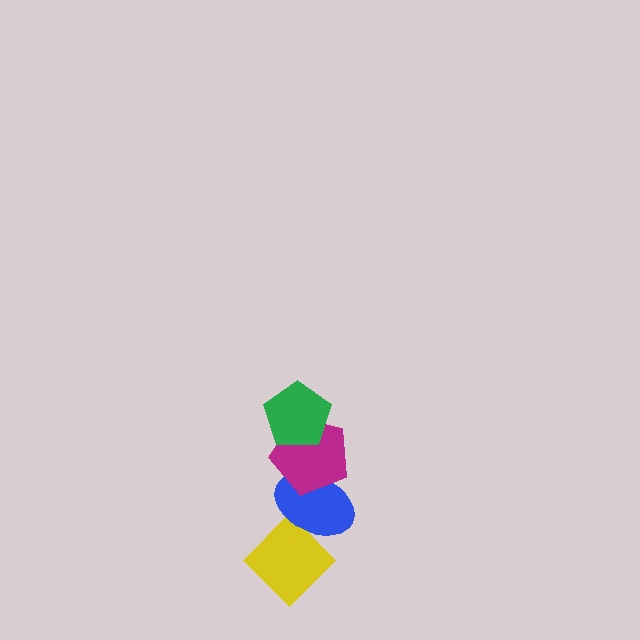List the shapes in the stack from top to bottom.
From top to bottom: the green pentagon, the magenta pentagon, the blue ellipse, the yellow diamond.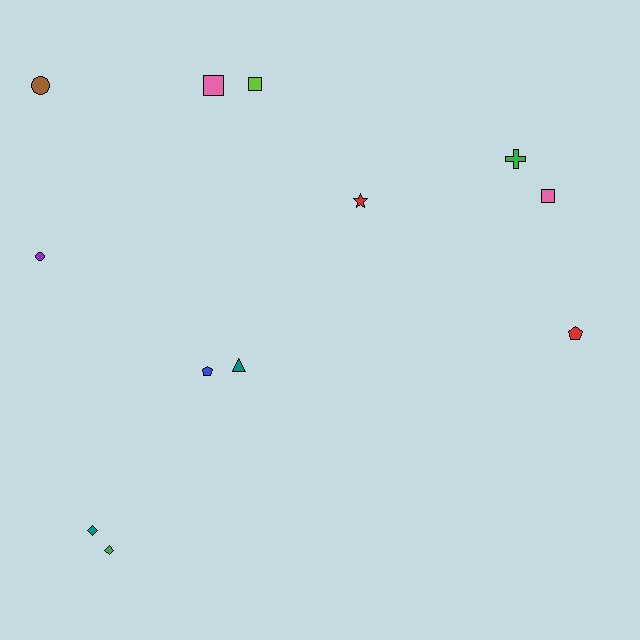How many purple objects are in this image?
There is 1 purple object.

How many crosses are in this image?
There is 1 cross.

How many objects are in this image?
There are 12 objects.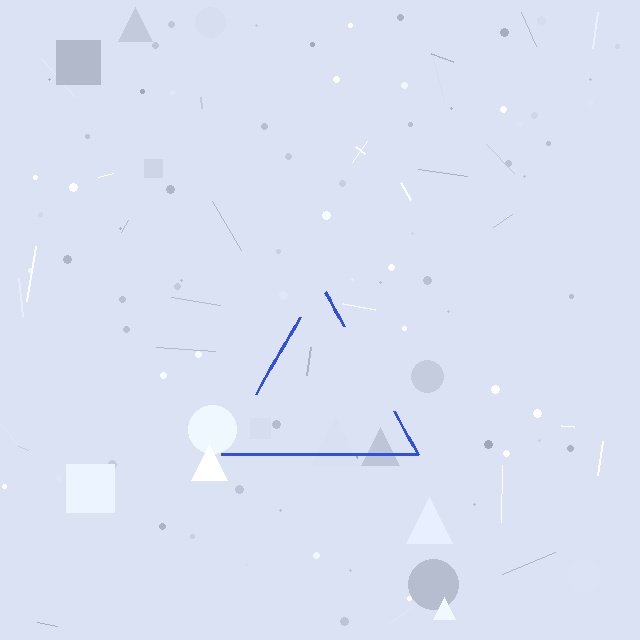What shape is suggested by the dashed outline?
The dashed outline suggests a triangle.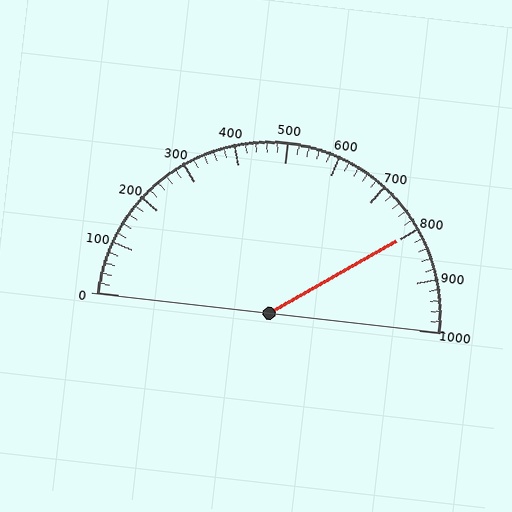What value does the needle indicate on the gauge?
The needle indicates approximately 800.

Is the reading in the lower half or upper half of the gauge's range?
The reading is in the upper half of the range (0 to 1000).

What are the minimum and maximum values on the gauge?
The gauge ranges from 0 to 1000.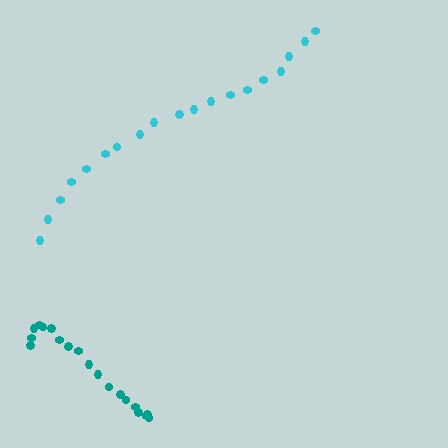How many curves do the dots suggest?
There are 2 distinct paths.